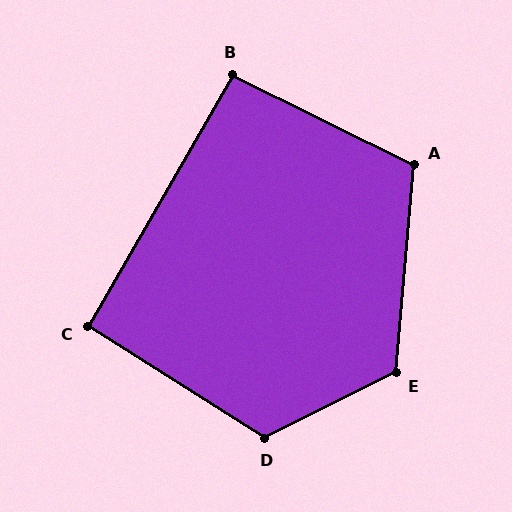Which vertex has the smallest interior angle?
C, at approximately 92 degrees.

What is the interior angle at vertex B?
Approximately 94 degrees (approximately right).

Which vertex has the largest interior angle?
E, at approximately 121 degrees.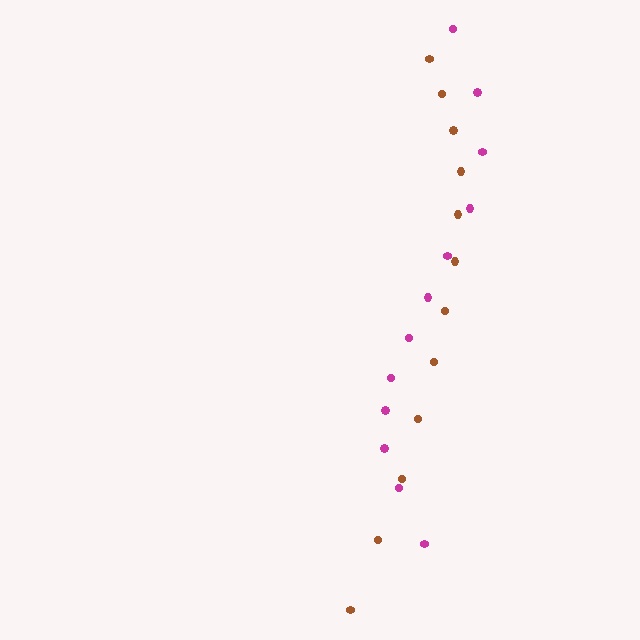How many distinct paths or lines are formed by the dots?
There are 2 distinct paths.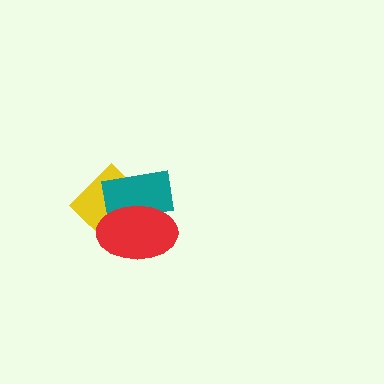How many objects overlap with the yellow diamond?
2 objects overlap with the yellow diamond.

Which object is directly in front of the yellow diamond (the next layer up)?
The teal rectangle is directly in front of the yellow diamond.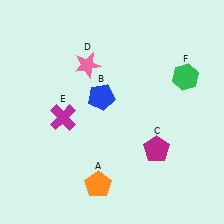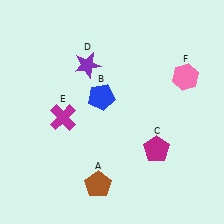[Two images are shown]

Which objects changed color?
A changed from orange to brown. D changed from pink to purple. F changed from green to pink.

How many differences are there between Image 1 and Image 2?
There are 3 differences between the two images.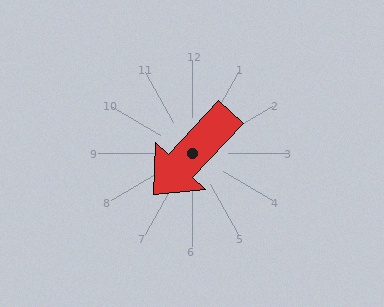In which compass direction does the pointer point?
Southwest.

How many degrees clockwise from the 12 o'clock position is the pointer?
Approximately 223 degrees.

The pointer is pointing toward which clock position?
Roughly 7 o'clock.